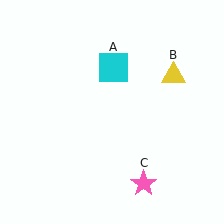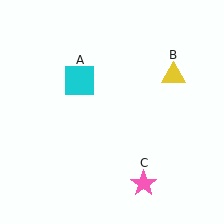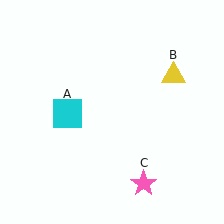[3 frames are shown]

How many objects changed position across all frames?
1 object changed position: cyan square (object A).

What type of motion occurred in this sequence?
The cyan square (object A) rotated counterclockwise around the center of the scene.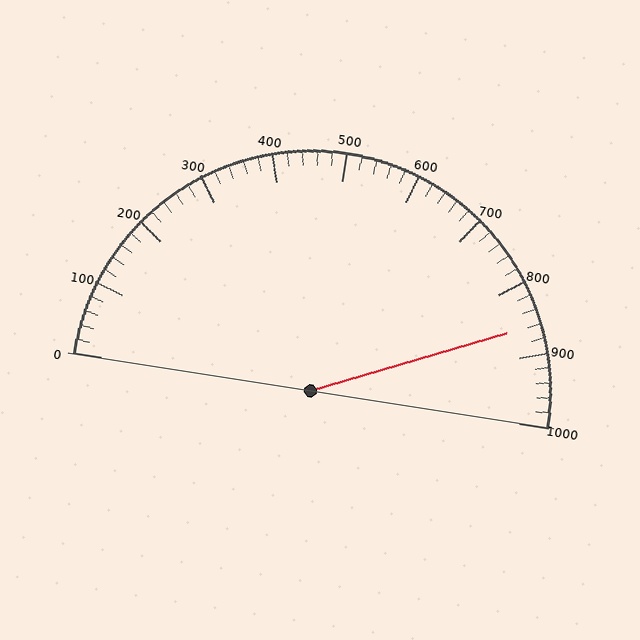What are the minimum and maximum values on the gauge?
The gauge ranges from 0 to 1000.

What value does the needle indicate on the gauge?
The needle indicates approximately 860.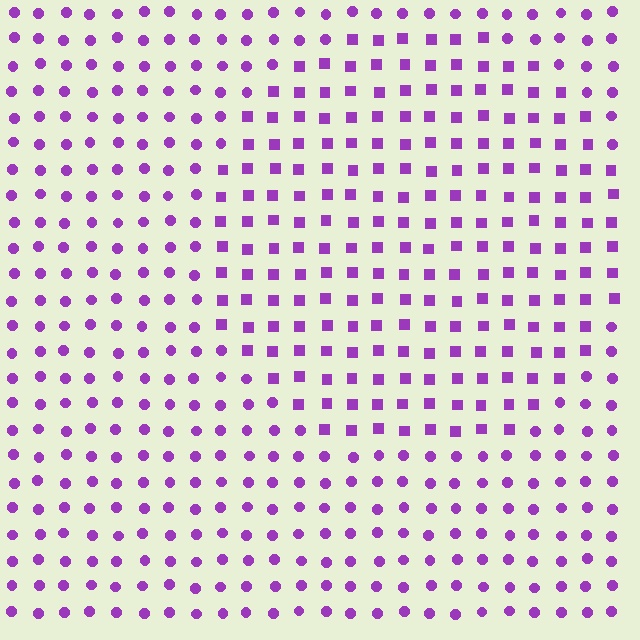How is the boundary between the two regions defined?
The boundary is defined by a change in element shape: squares inside vs. circles outside. All elements share the same color and spacing.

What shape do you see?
I see a circle.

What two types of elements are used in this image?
The image uses squares inside the circle region and circles outside it.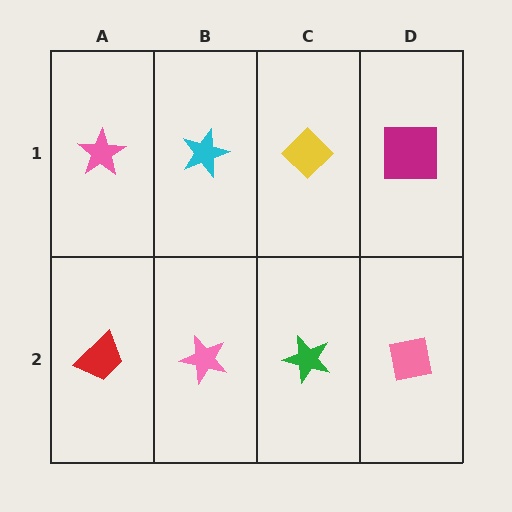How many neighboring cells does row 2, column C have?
3.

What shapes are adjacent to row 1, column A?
A red trapezoid (row 2, column A), a cyan star (row 1, column B).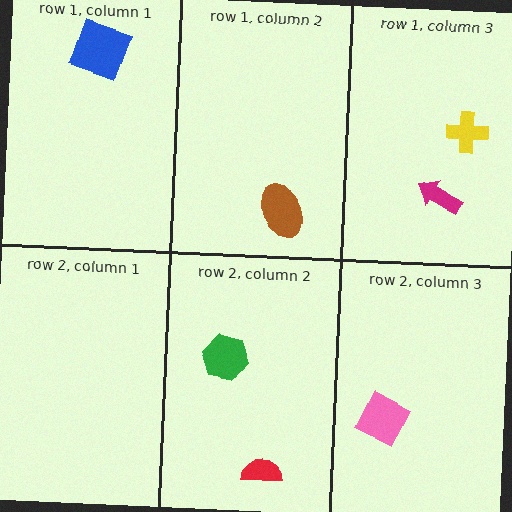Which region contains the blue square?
The row 1, column 1 region.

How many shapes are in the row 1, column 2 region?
1.